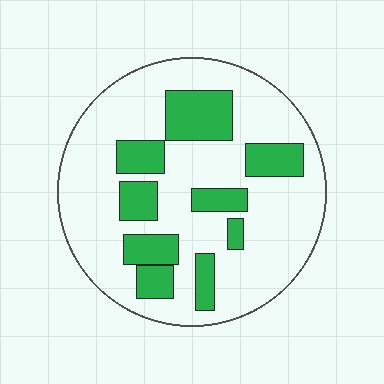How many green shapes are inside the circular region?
9.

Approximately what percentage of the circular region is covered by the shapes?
Approximately 25%.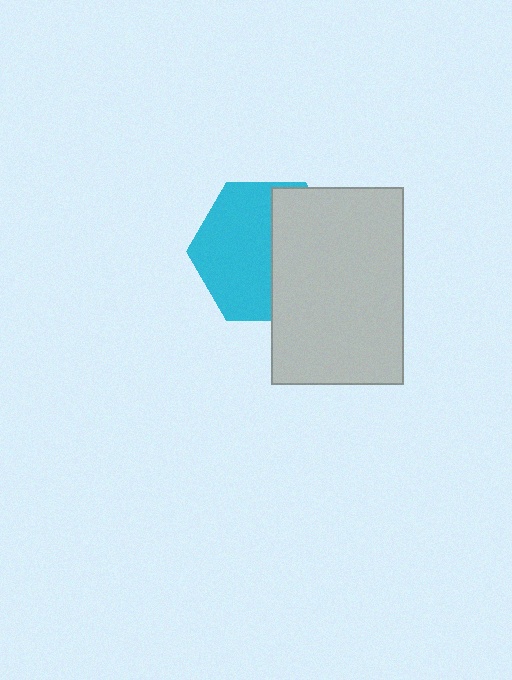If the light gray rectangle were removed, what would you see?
You would see the complete cyan hexagon.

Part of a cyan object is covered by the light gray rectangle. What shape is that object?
It is a hexagon.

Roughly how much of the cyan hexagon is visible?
About half of it is visible (roughly 56%).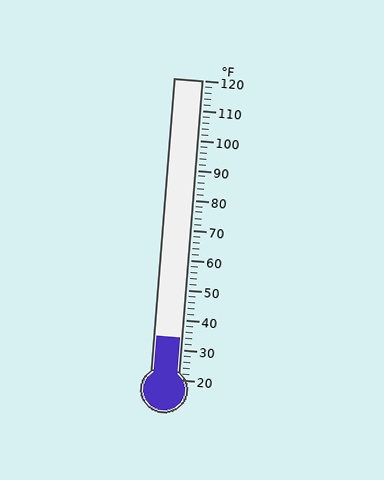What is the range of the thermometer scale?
The thermometer scale ranges from 20°F to 120°F.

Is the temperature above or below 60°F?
The temperature is below 60°F.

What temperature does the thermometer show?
The thermometer shows approximately 34°F.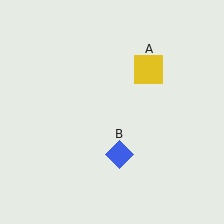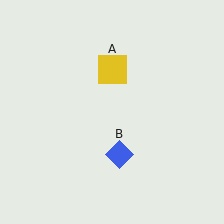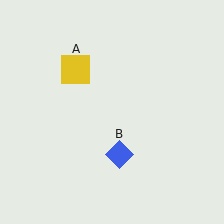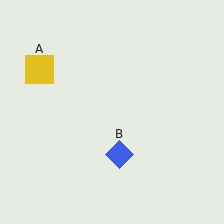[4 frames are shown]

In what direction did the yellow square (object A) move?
The yellow square (object A) moved left.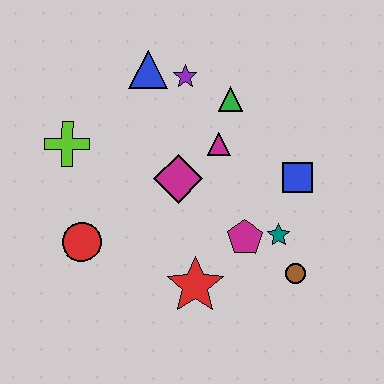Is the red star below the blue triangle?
Yes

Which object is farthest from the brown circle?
The lime cross is farthest from the brown circle.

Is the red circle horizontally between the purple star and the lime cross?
Yes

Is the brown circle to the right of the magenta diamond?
Yes